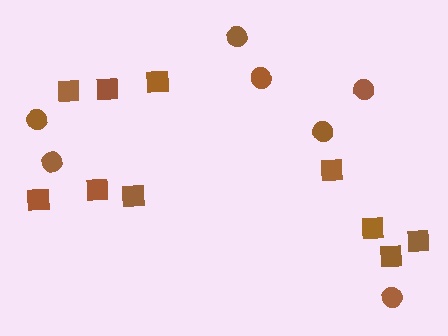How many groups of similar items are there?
There are 2 groups: one group of squares (10) and one group of circles (7).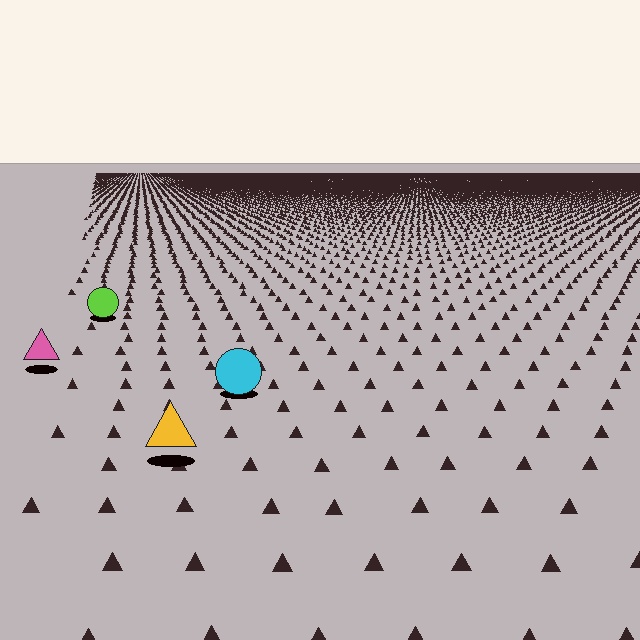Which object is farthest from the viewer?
The lime circle is farthest from the viewer. It appears smaller and the ground texture around it is denser.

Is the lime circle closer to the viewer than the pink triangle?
No. The pink triangle is closer — you can tell from the texture gradient: the ground texture is coarser near it.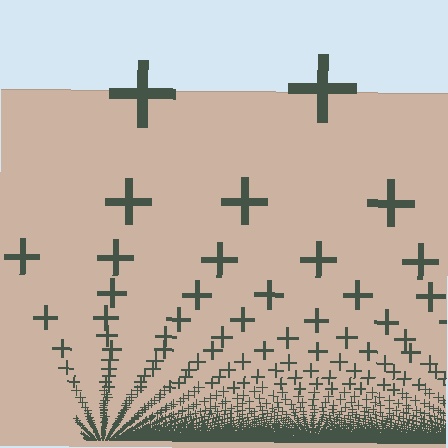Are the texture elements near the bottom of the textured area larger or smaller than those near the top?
Smaller. The gradient is inverted — elements near the bottom are smaller and denser.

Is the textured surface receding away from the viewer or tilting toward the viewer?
The surface appears to tilt toward the viewer. Texture elements get larger and sparser toward the top.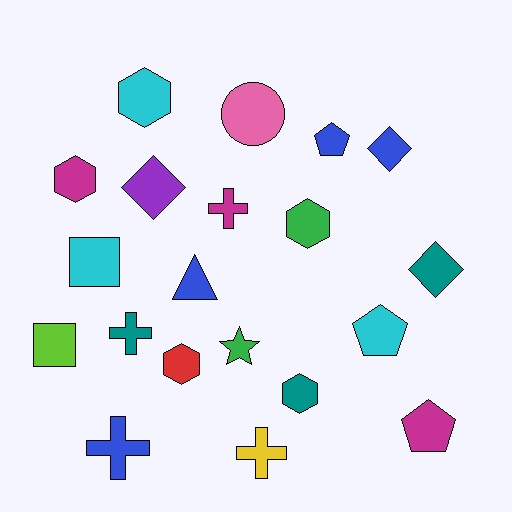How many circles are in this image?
There is 1 circle.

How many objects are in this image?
There are 20 objects.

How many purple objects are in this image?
There is 1 purple object.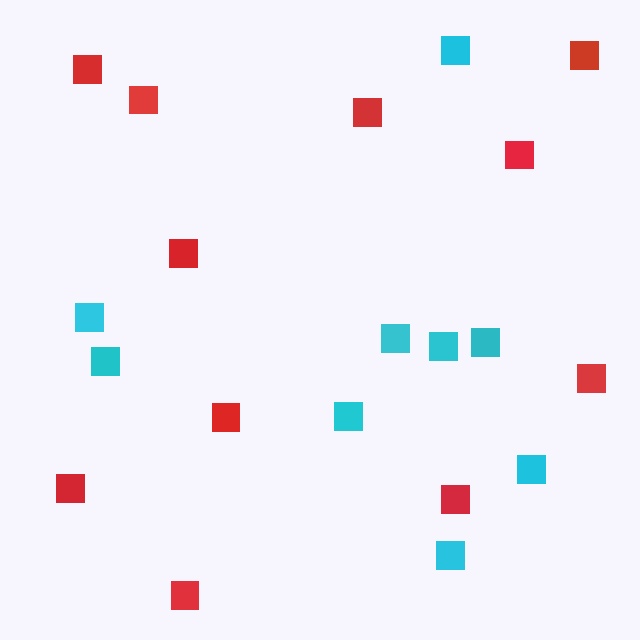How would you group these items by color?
There are 2 groups: one group of cyan squares (9) and one group of red squares (11).